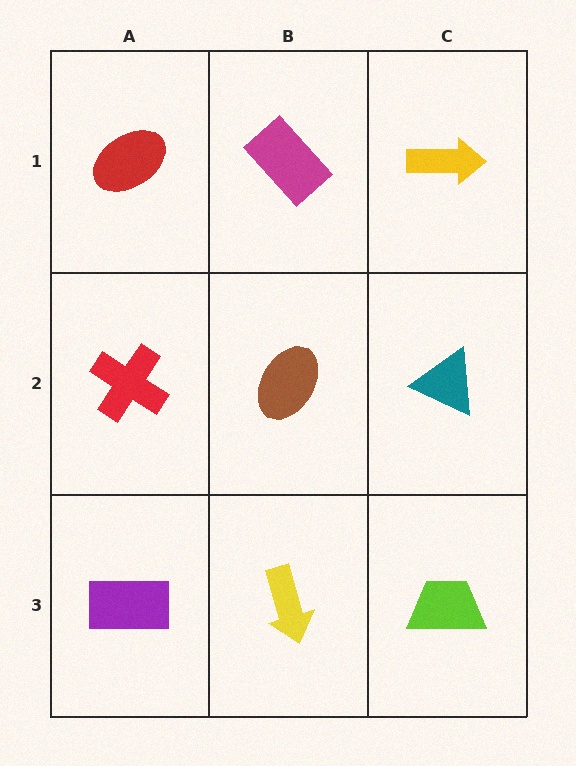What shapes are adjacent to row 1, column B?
A brown ellipse (row 2, column B), a red ellipse (row 1, column A), a yellow arrow (row 1, column C).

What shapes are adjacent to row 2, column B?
A magenta rectangle (row 1, column B), a yellow arrow (row 3, column B), a red cross (row 2, column A), a teal triangle (row 2, column C).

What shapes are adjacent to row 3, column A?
A red cross (row 2, column A), a yellow arrow (row 3, column B).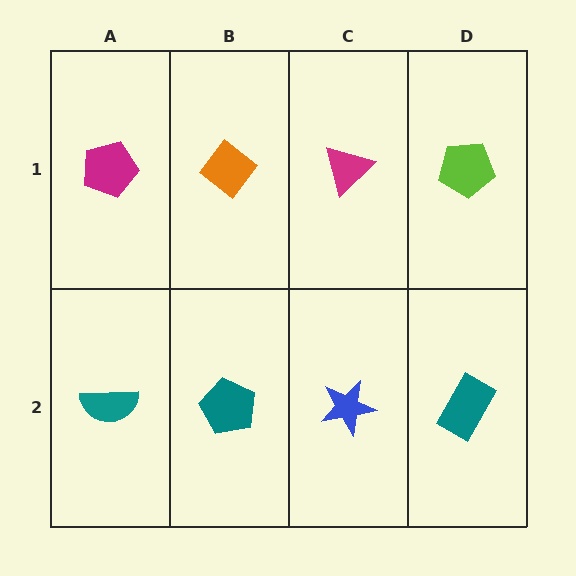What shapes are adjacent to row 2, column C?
A magenta triangle (row 1, column C), a teal pentagon (row 2, column B), a teal rectangle (row 2, column D).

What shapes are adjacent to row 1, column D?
A teal rectangle (row 2, column D), a magenta triangle (row 1, column C).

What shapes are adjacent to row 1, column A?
A teal semicircle (row 2, column A), an orange diamond (row 1, column B).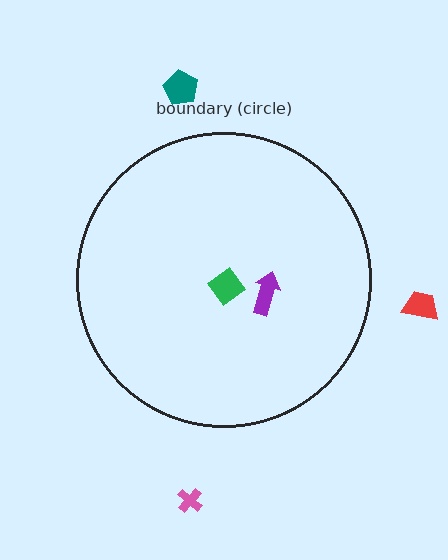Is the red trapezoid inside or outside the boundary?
Outside.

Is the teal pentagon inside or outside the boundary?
Outside.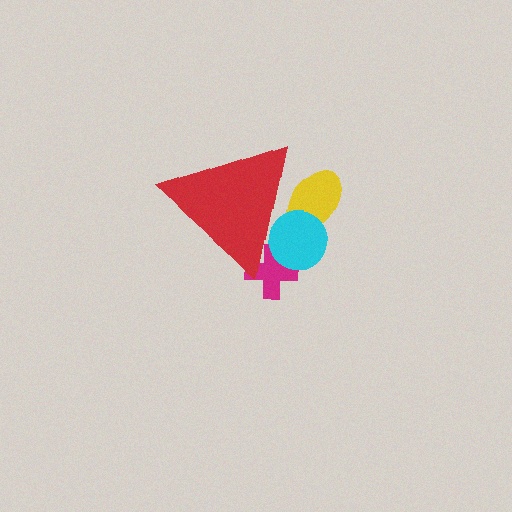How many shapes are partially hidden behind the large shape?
3 shapes are partially hidden.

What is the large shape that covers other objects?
A red triangle.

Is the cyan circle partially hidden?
Yes, the cyan circle is partially hidden behind the red triangle.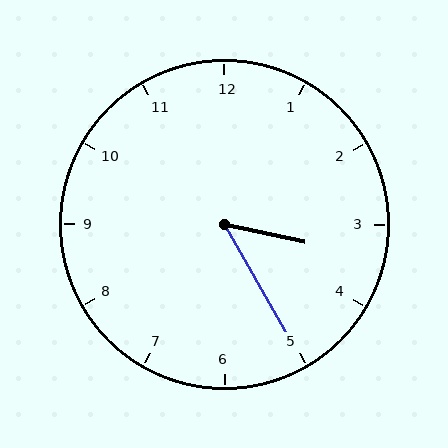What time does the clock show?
3:25.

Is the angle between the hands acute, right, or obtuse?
It is acute.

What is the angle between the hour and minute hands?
Approximately 48 degrees.